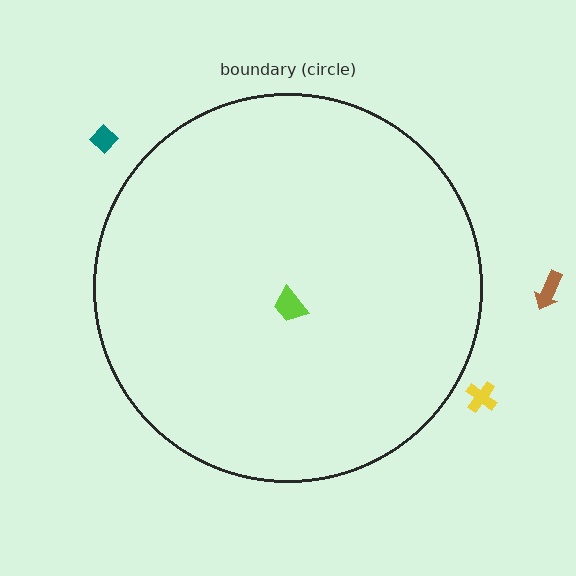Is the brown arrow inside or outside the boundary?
Outside.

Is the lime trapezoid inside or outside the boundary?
Inside.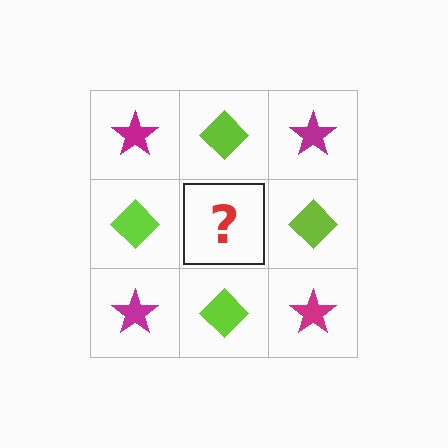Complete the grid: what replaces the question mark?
The question mark should be replaced with a magenta star.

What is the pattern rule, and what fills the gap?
The rule is that it alternates magenta star and lime diamond in a checkerboard pattern. The gap should be filled with a magenta star.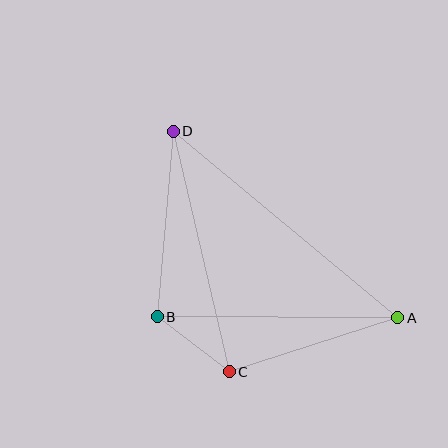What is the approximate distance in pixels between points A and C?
The distance between A and C is approximately 177 pixels.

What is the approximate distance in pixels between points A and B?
The distance between A and B is approximately 241 pixels.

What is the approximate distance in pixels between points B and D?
The distance between B and D is approximately 187 pixels.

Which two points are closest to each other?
Points B and C are closest to each other.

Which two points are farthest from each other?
Points A and D are farthest from each other.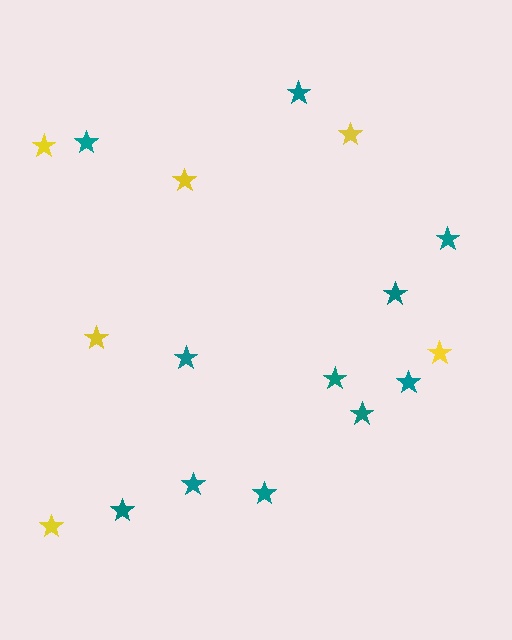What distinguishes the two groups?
There are 2 groups: one group of yellow stars (6) and one group of teal stars (11).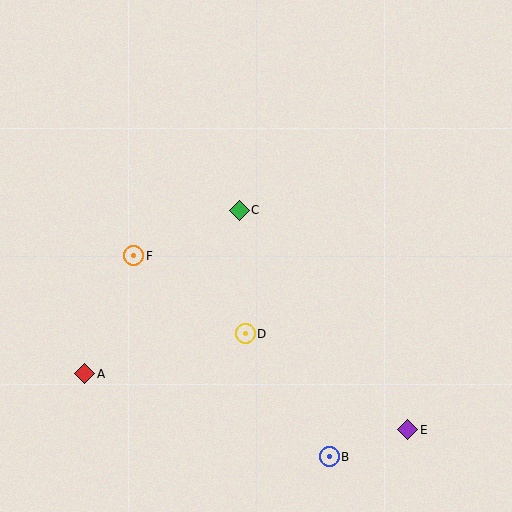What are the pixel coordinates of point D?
Point D is at (245, 334).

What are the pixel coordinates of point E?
Point E is at (407, 430).